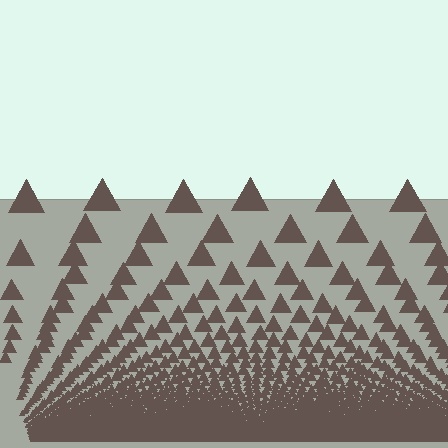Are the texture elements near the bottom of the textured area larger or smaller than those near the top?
Smaller. The gradient is inverted — elements near the bottom are smaller and denser.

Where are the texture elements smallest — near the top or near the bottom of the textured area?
Near the bottom.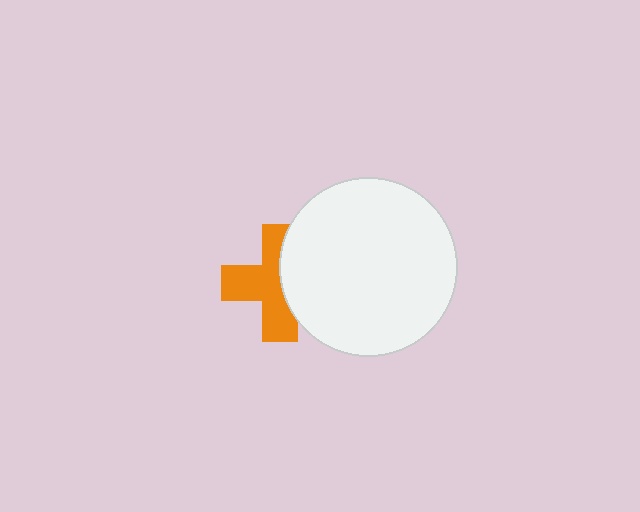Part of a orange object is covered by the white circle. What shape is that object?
It is a cross.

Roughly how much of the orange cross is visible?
About half of it is visible (roughly 61%).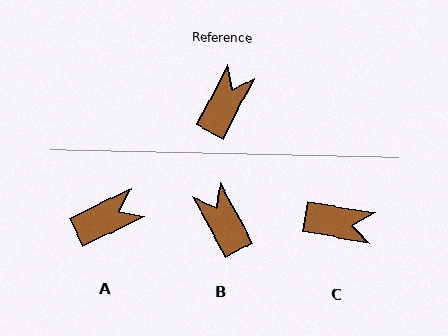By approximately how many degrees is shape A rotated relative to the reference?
Approximately 37 degrees clockwise.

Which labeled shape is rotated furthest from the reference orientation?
C, about 73 degrees away.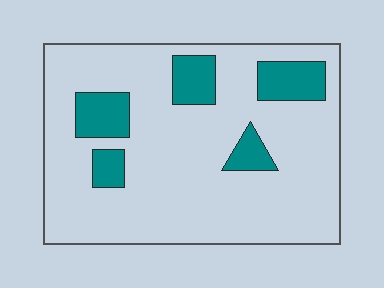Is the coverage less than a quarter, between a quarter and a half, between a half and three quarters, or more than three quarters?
Less than a quarter.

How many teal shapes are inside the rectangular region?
5.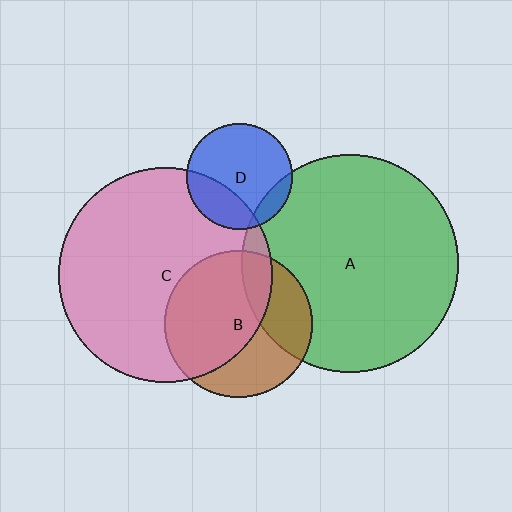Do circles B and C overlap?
Yes.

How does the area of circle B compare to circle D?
Approximately 1.9 times.